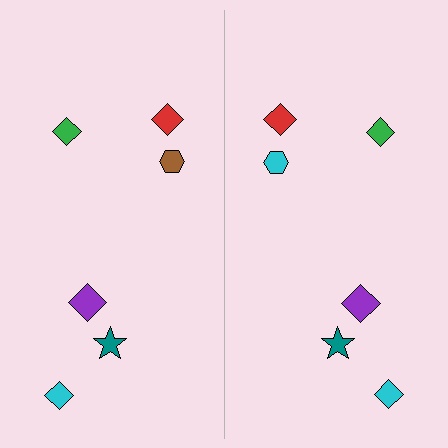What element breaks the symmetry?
The cyan hexagon on the right side breaks the symmetry — its mirror counterpart is brown.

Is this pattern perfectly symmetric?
No, the pattern is not perfectly symmetric. The cyan hexagon on the right side breaks the symmetry — its mirror counterpart is brown.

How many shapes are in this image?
There are 12 shapes in this image.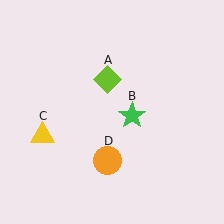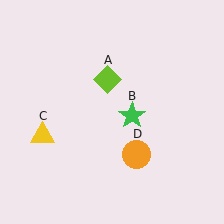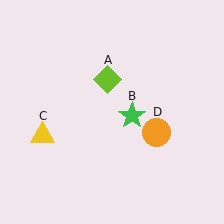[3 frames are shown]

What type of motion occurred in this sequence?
The orange circle (object D) rotated counterclockwise around the center of the scene.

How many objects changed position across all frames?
1 object changed position: orange circle (object D).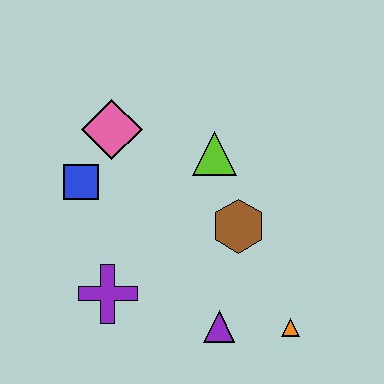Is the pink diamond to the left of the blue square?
No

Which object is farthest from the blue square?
The orange triangle is farthest from the blue square.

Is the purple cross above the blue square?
No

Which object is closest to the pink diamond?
The blue square is closest to the pink diamond.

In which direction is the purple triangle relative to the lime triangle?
The purple triangle is below the lime triangle.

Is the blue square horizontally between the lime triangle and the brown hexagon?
No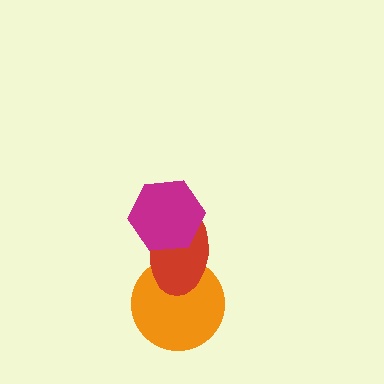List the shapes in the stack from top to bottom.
From top to bottom: the magenta hexagon, the red ellipse, the orange circle.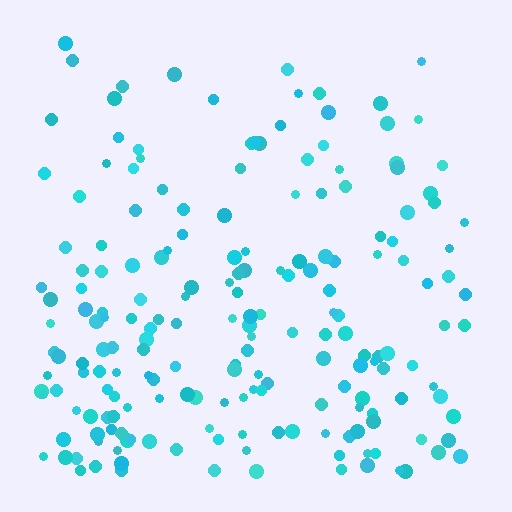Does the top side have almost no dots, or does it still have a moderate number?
Still a moderate number, just noticeably fewer than the bottom.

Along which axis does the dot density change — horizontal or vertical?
Vertical.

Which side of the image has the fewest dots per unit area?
The top.